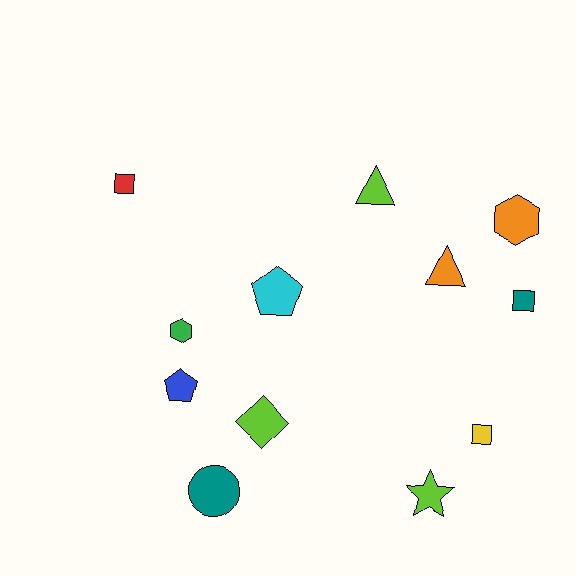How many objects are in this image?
There are 12 objects.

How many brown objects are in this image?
There are no brown objects.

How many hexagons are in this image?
There are 2 hexagons.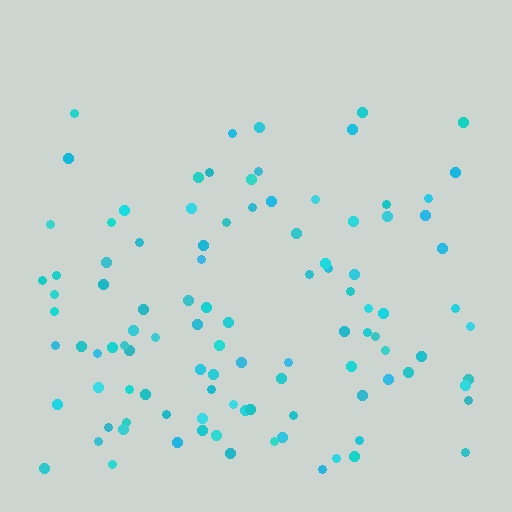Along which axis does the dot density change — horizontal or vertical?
Vertical.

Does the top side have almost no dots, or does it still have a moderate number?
Still a moderate number, just noticeably fewer than the bottom.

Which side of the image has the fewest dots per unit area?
The top.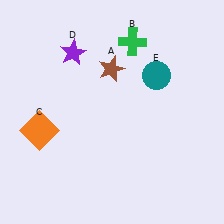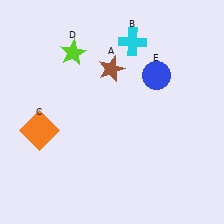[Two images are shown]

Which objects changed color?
B changed from green to cyan. D changed from purple to lime. E changed from teal to blue.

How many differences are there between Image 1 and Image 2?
There are 3 differences between the two images.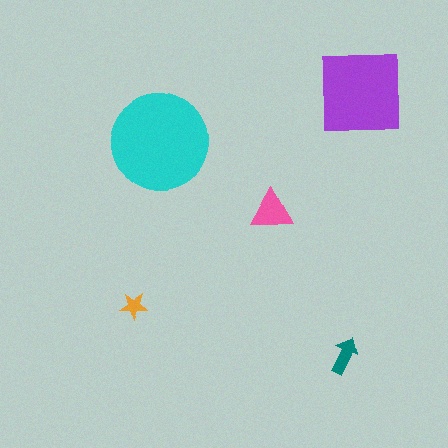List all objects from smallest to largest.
The orange star, the teal arrow, the pink triangle, the purple square, the cyan circle.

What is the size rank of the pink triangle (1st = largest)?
3rd.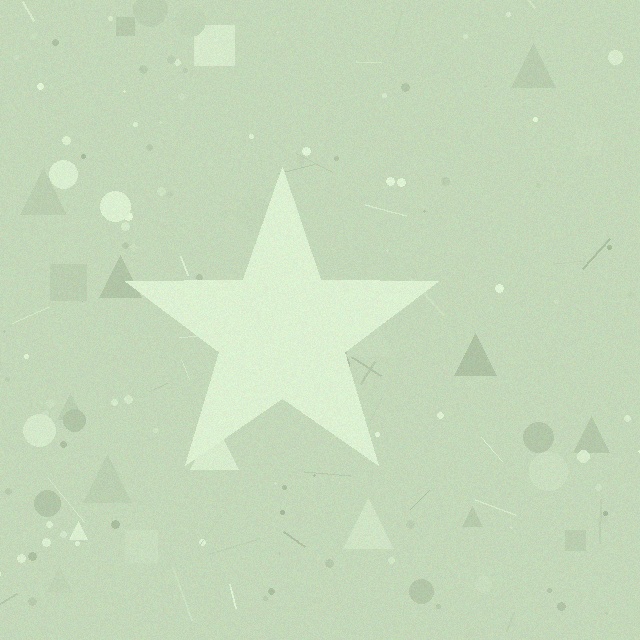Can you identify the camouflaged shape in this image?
The camouflaged shape is a star.